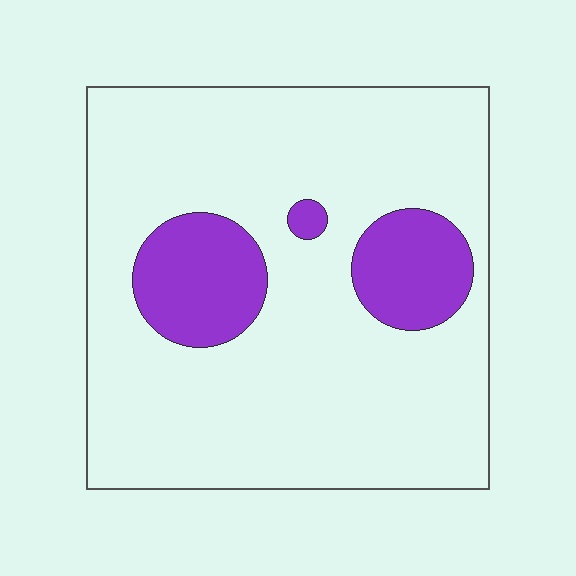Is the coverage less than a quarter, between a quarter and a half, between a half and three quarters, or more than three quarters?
Less than a quarter.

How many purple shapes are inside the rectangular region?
3.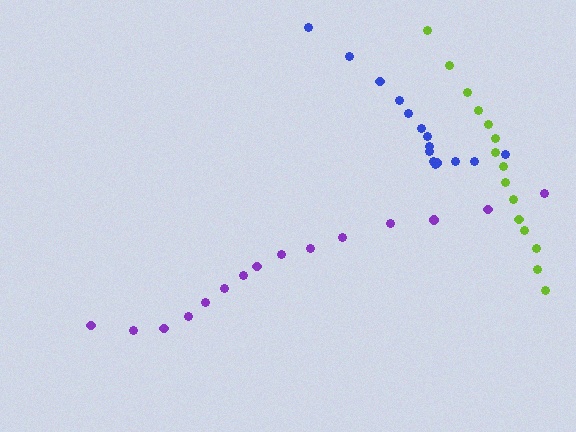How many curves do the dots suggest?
There are 3 distinct paths.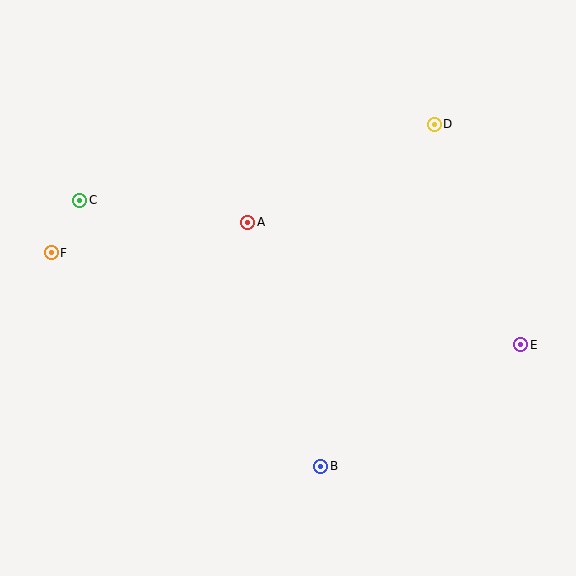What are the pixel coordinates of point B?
Point B is at (321, 466).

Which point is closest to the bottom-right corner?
Point E is closest to the bottom-right corner.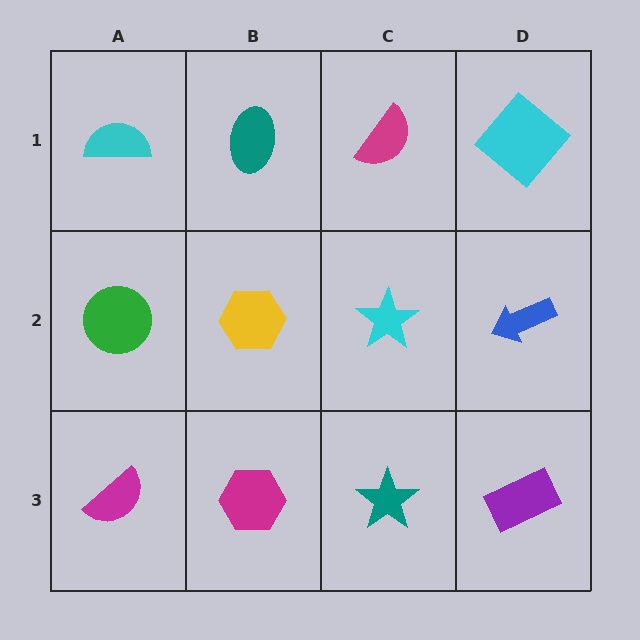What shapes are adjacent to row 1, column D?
A blue arrow (row 2, column D), a magenta semicircle (row 1, column C).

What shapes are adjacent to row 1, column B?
A yellow hexagon (row 2, column B), a cyan semicircle (row 1, column A), a magenta semicircle (row 1, column C).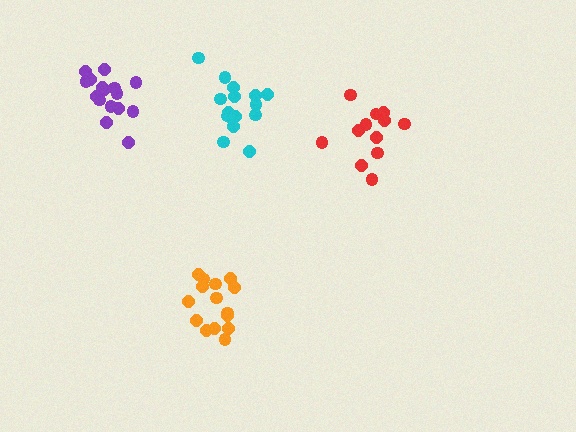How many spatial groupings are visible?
There are 4 spatial groupings.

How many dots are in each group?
Group 1: 15 dots, Group 2: 16 dots, Group 3: 12 dots, Group 4: 16 dots (59 total).